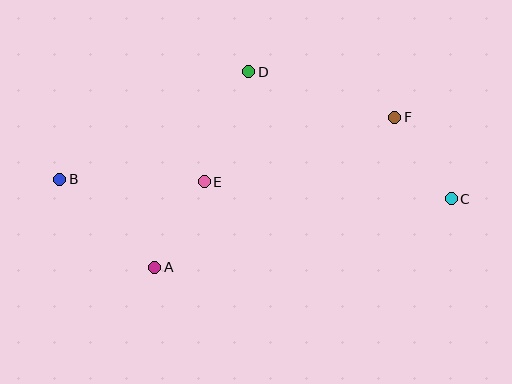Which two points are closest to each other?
Points A and E are closest to each other.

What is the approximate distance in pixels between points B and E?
The distance between B and E is approximately 144 pixels.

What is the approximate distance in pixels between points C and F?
The distance between C and F is approximately 99 pixels.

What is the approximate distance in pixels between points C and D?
The distance between C and D is approximately 239 pixels.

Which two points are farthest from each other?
Points B and C are farthest from each other.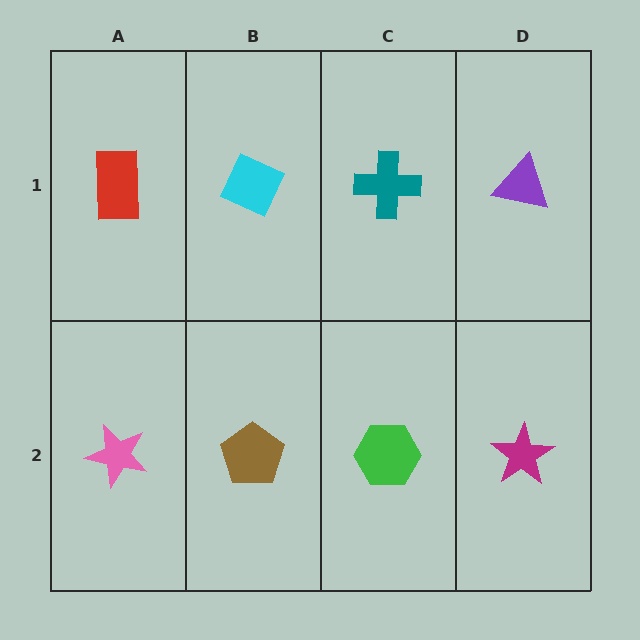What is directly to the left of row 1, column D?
A teal cross.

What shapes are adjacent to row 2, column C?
A teal cross (row 1, column C), a brown pentagon (row 2, column B), a magenta star (row 2, column D).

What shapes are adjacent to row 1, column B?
A brown pentagon (row 2, column B), a red rectangle (row 1, column A), a teal cross (row 1, column C).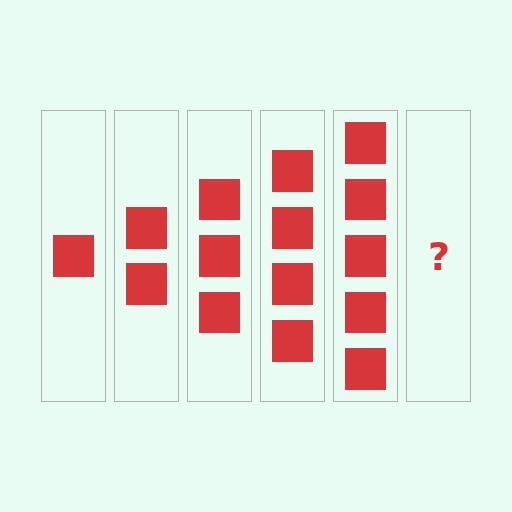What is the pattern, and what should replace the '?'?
The pattern is that each step adds one more square. The '?' should be 6 squares.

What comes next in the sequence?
The next element should be 6 squares.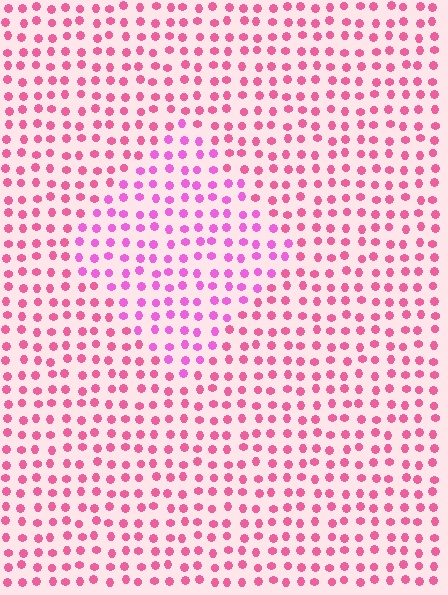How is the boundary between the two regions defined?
The boundary is defined purely by a slight shift in hue (about 28 degrees). Spacing, size, and orientation are identical on both sides.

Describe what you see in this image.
The image is filled with small pink elements in a uniform arrangement. A diamond-shaped region is visible where the elements are tinted to a slightly different hue, forming a subtle color boundary.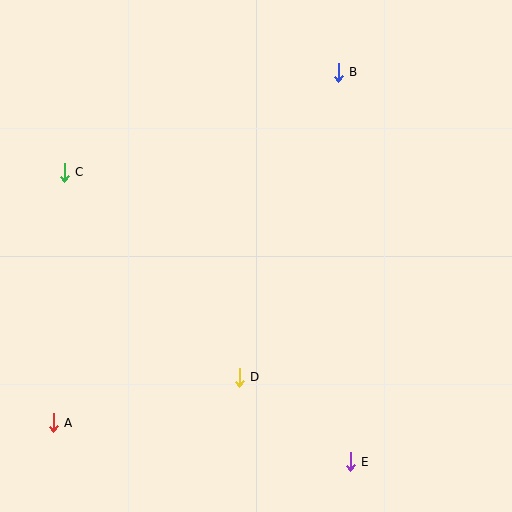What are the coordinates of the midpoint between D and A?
The midpoint between D and A is at (146, 400).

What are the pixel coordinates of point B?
Point B is at (338, 72).